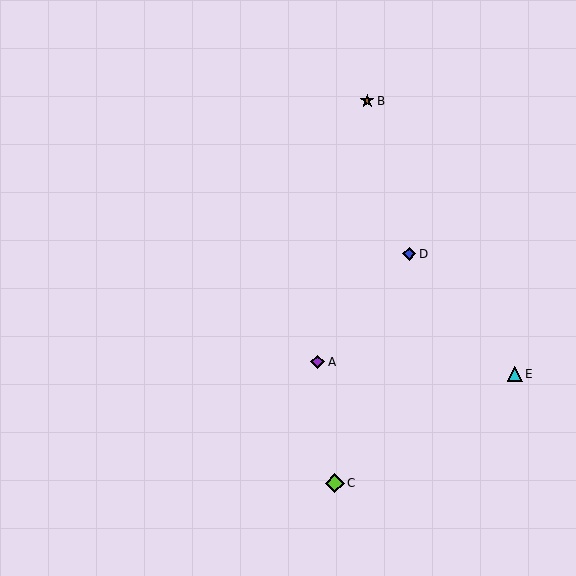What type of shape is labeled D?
Shape D is a blue diamond.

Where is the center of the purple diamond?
The center of the purple diamond is at (318, 362).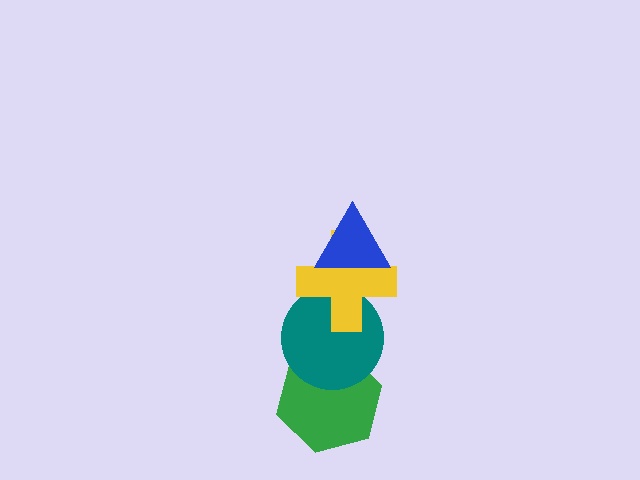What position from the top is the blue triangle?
The blue triangle is 1st from the top.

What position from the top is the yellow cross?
The yellow cross is 2nd from the top.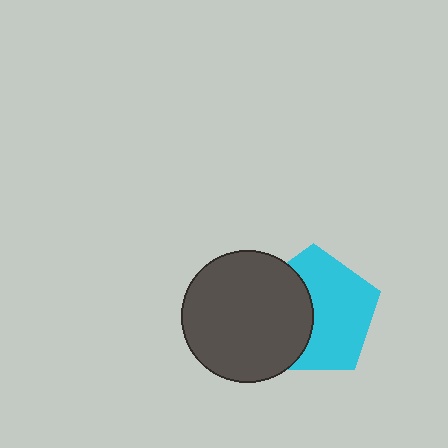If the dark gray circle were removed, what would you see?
You would see the complete cyan pentagon.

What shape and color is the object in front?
The object in front is a dark gray circle.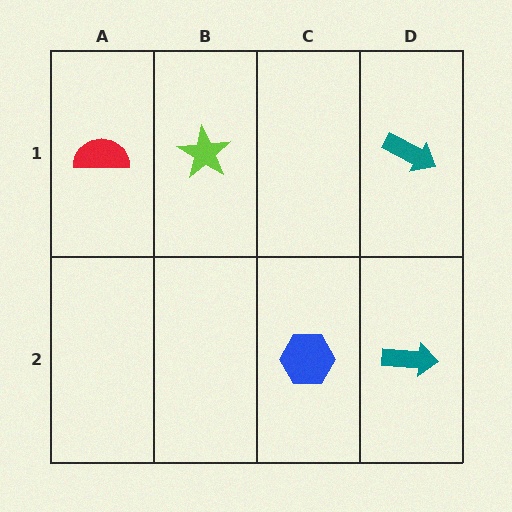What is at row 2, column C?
A blue hexagon.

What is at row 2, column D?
A teal arrow.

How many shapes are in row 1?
3 shapes.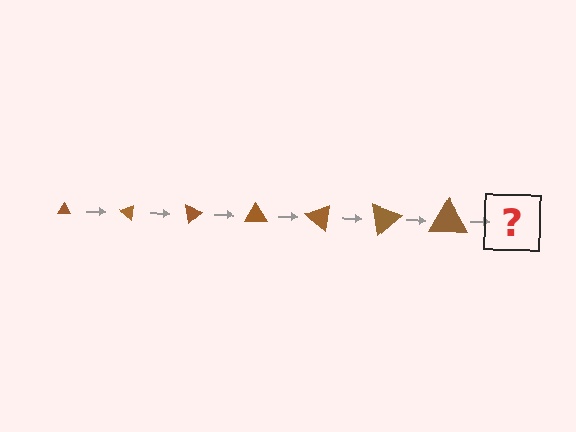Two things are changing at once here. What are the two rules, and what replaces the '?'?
The two rules are that the triangle grows larger each step and it rotates 40 degrees each step. The '?' should be a triangle, larger than the previous one and rotated 280 degrees from the start.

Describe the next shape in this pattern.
It should be a triangle, larger than the previous one and rotated 280 degrees from the start.